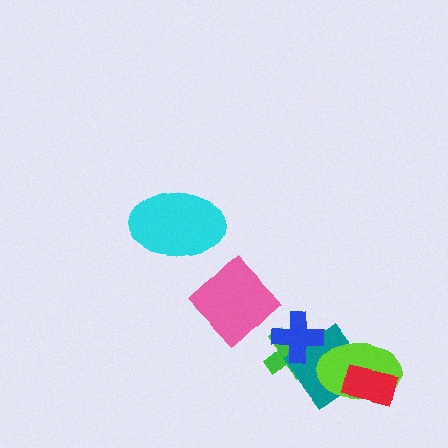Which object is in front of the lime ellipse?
The red rectangle is in front of the lime ellipse.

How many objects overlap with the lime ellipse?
2 objects overlap with the lime ellipse.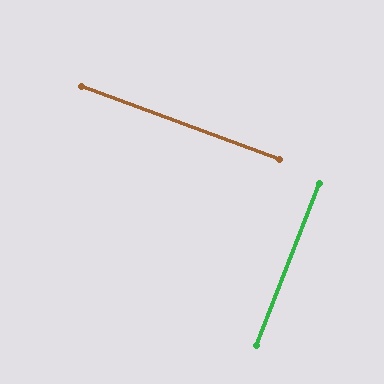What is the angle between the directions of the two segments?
Approximately 89 degrees.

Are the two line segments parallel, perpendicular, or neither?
Perpendicular — they meet at approximately 89°.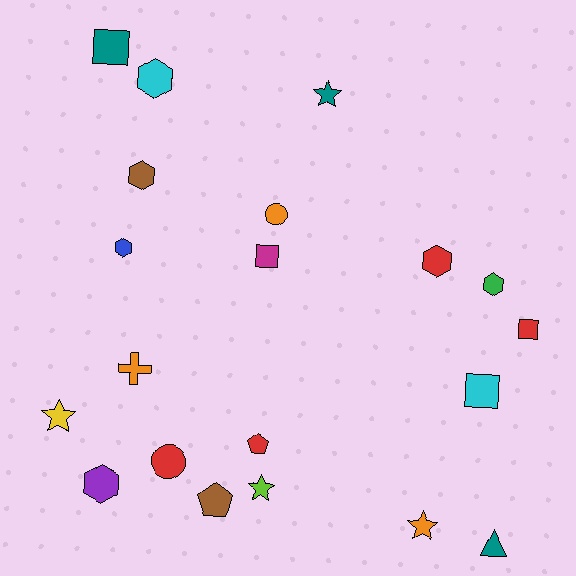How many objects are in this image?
There are 20 objects.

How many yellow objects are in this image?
There is 1 yellow object.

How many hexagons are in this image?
There are 6 hexagons.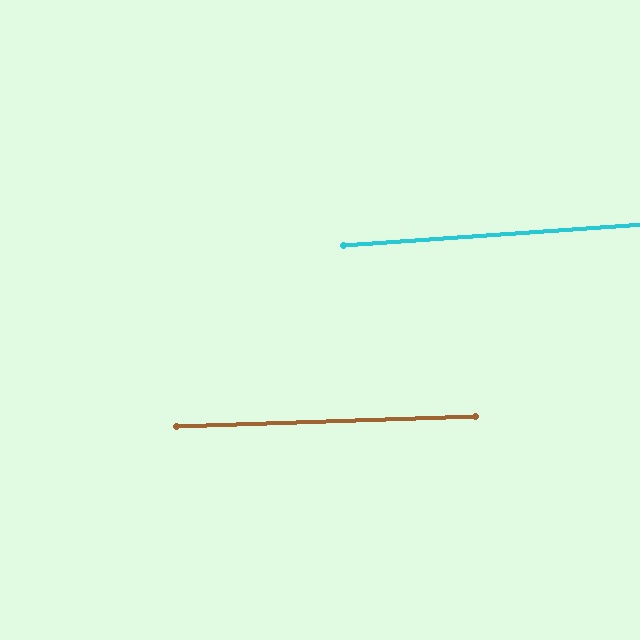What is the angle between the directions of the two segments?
Approximately 2 degrees.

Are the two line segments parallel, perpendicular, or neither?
Parallel — their directions differ by only 1.8°.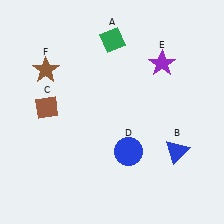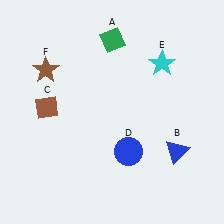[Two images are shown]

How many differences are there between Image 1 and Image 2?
There is 1 difference between the two images.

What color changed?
The star (E) changed from purple in Image 1 to cyan in Image 2.